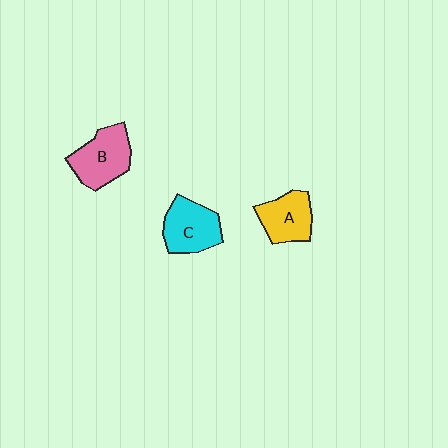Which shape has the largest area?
Shape B (pink).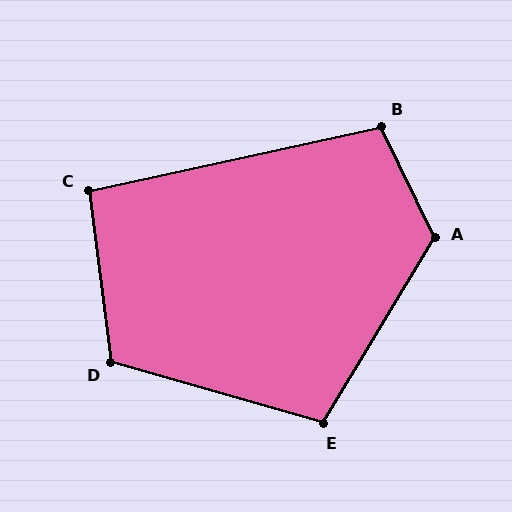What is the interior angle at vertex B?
Approximately 104 degrees (obtuse).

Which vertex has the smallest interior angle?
C, at approximately 95 degrees.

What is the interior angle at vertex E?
Approximately 105 degrees (obtuse).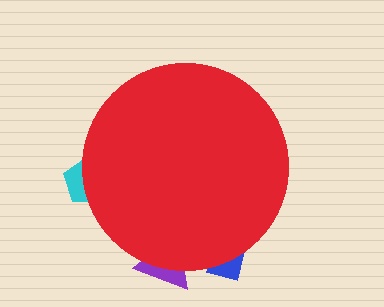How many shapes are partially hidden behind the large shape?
3 shapes are partially hidden.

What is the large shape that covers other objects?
A red circle.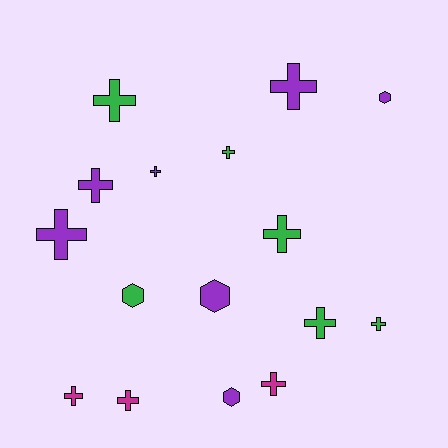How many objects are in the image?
There are 16 objects.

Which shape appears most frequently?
Cross, with 12 objects.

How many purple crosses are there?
There are 4 purple crosses.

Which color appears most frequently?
Purple, with 7 objects.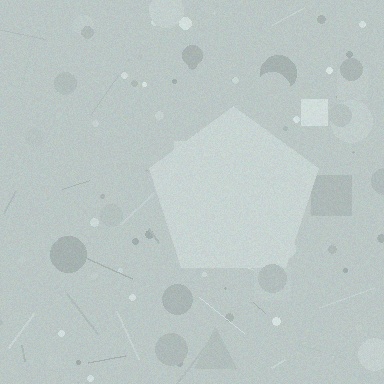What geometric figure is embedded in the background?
A pentagon is embedded in the background.